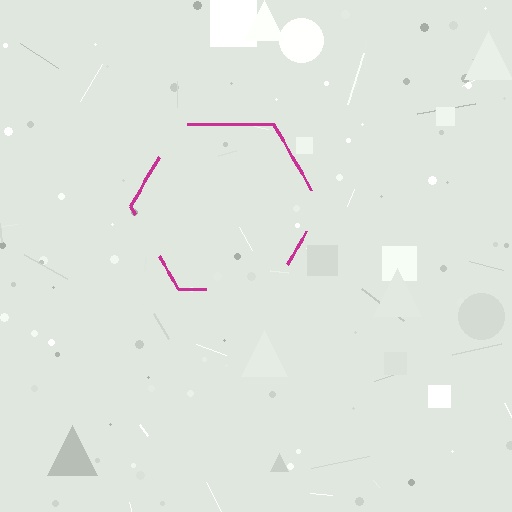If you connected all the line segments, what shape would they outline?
They would outline a hexagon.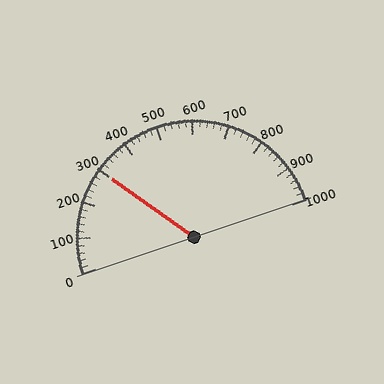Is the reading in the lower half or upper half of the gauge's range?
The reading is in the lower half of the range (0 to 1000).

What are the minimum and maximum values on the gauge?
The gauge ranges from 0 to 1000.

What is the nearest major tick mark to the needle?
The nearest major tick mark is 300.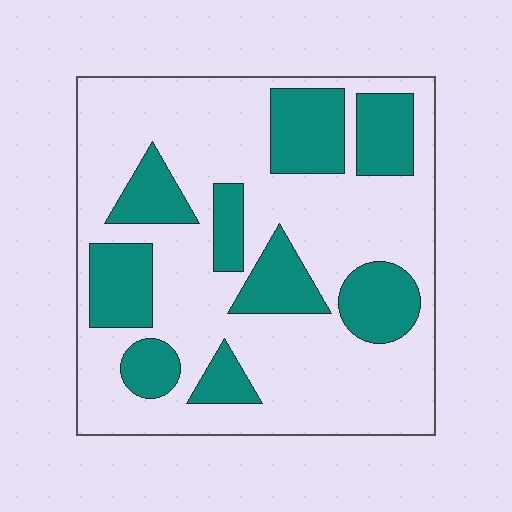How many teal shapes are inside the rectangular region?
9.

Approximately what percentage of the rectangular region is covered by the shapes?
Approximately 30%.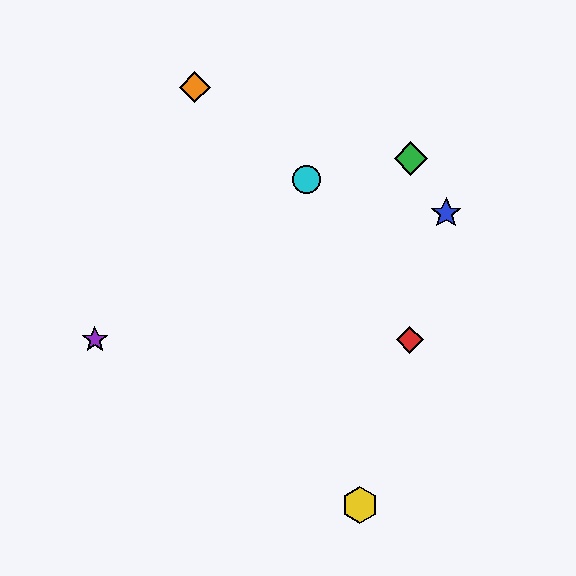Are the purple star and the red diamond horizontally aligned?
Yes, both are at y≈340.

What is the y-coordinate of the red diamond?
The red diamond is at y≈340.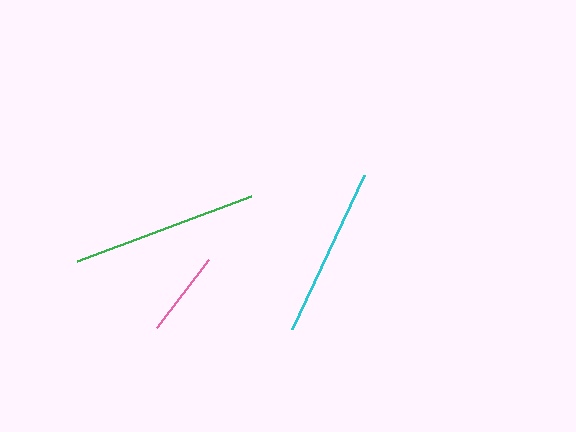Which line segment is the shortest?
The pink line is the shortest at approximately 85 pixels.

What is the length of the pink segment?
The pink segment is approximately 85 pixels long.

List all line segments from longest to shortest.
From longest to shortest: green, cyan, pink.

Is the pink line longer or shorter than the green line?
The green line is longer than the pink line.